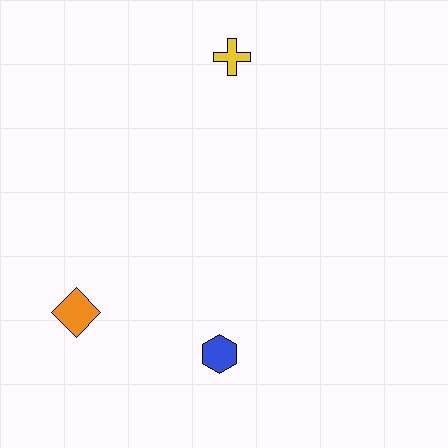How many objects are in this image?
There are 3 objects.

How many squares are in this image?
There are no squares.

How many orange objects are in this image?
There is 1 orange object.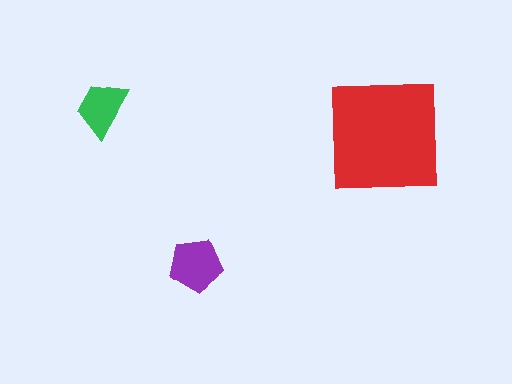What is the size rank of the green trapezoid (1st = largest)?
3rd.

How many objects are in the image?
There are 3 objects in the image.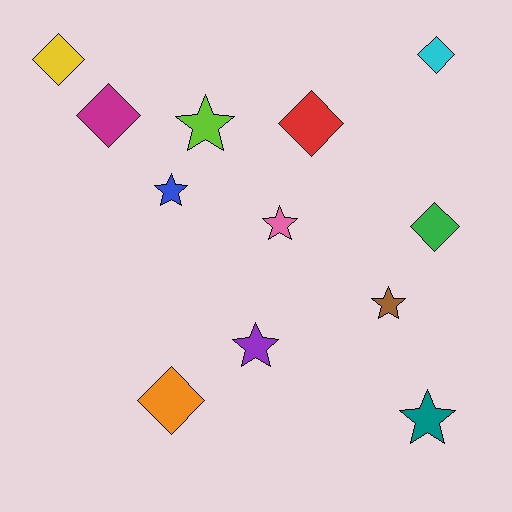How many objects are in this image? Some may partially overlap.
There are 12 objects.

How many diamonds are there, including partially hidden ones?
There are 6 diamonds.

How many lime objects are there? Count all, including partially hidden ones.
There is 1 lime object.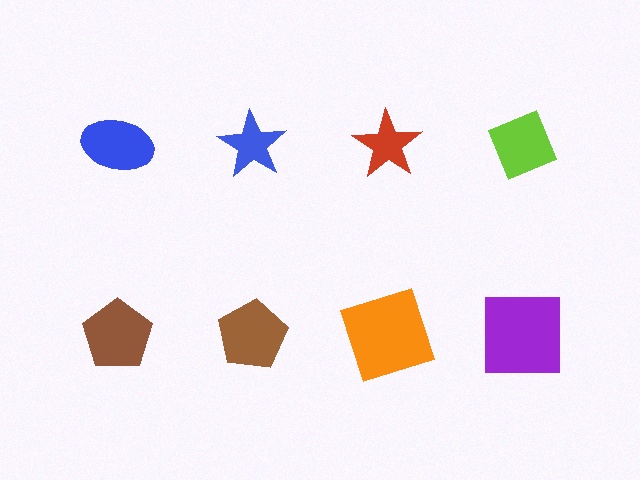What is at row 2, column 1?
A brown pentagon.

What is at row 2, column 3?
An orange square.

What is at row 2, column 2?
A brown pentagon.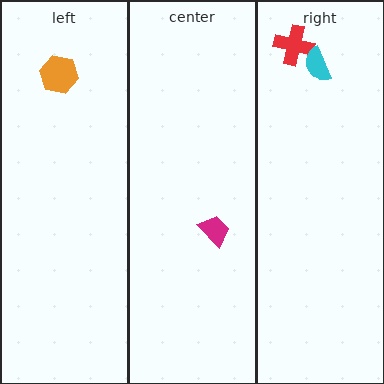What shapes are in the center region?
The magenta trapezoid.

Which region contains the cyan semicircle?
The right region.